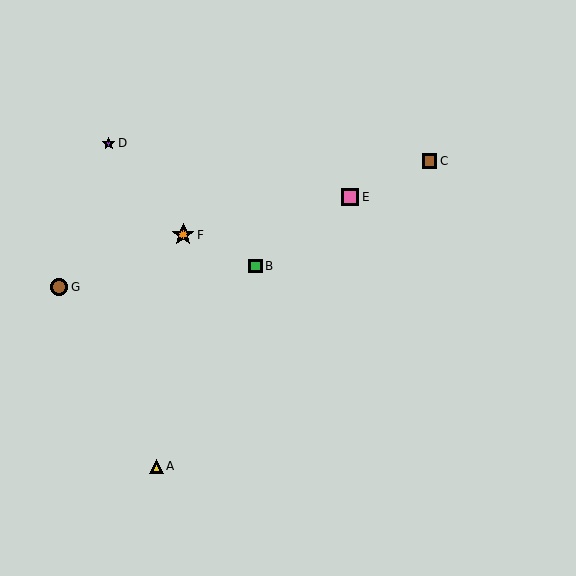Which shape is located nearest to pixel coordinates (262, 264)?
The green square (labeled B) at (255, 266) is nearest to that location.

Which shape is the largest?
The orange star (labeled F) is the largest.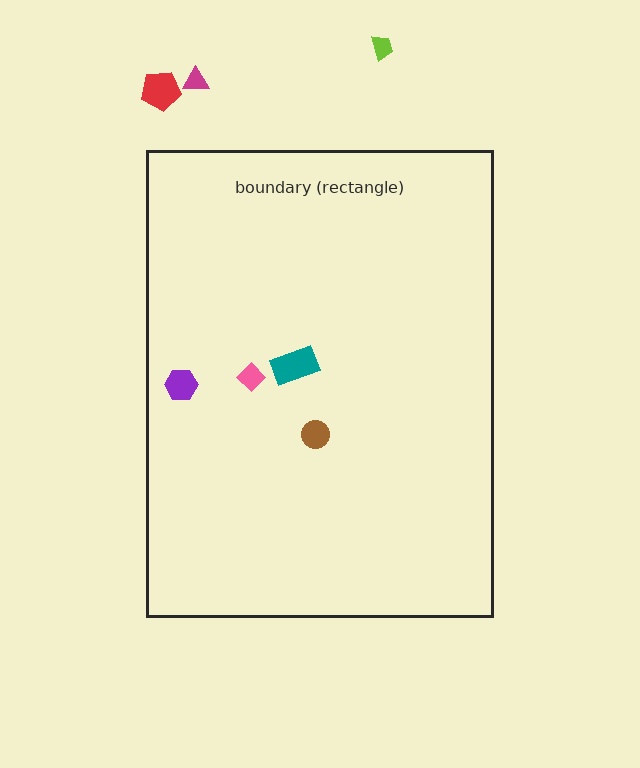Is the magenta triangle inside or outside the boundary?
Outside.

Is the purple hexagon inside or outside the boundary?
Inside.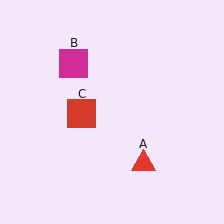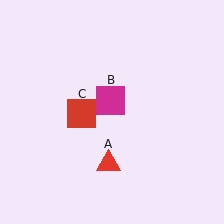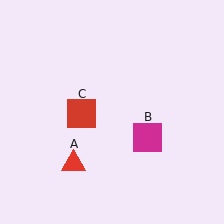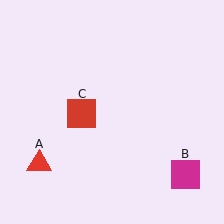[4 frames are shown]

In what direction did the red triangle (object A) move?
The red triangle (object A) moved left.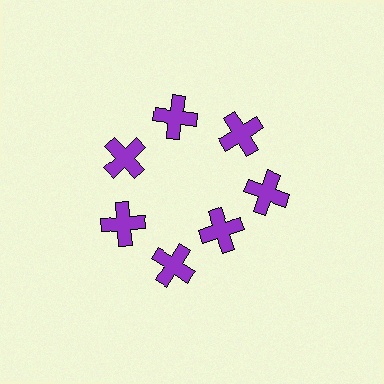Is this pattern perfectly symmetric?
No. The 7 purple crosses are arranged in a ring, but one element near the 5 o'clock position is pulled inward toward the center, breaking the 7-fold rotational symmetry.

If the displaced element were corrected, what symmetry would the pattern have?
It would have 7-fold rotational symmetry — the pattern would map onto itself every 51 degrees.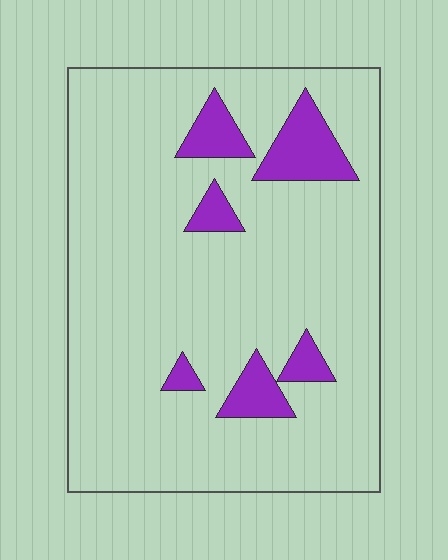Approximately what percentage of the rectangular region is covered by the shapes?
Approximately 10%.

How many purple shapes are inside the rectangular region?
6.